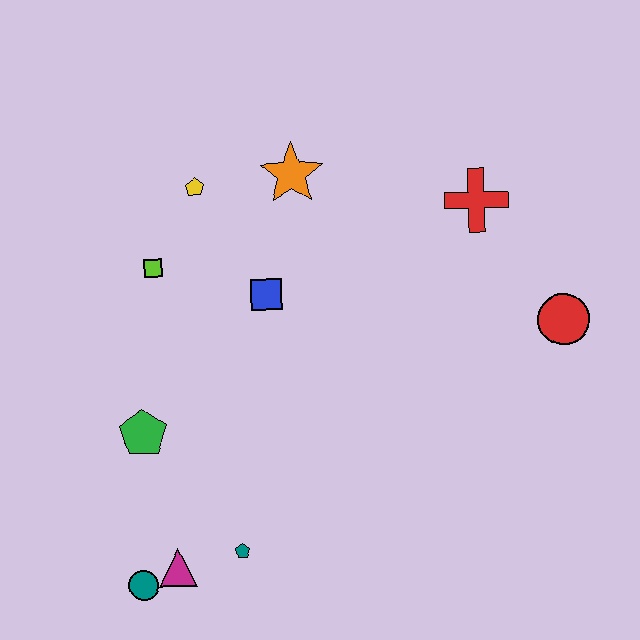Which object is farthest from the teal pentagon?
The red cross is farthest from the teal pentagon.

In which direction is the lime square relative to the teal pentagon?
The lime square is above the teal pentagon.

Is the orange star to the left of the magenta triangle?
No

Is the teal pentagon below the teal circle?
No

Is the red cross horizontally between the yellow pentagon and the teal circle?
No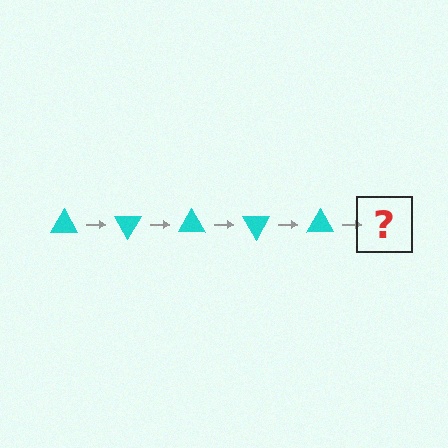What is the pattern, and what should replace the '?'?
The pattern is that the triangle rotates 60 degrees each step. The '?' should be a cyan triangle rotated 300 degrees.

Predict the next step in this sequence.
The next step is a cyan triangle rotated 300 degrees.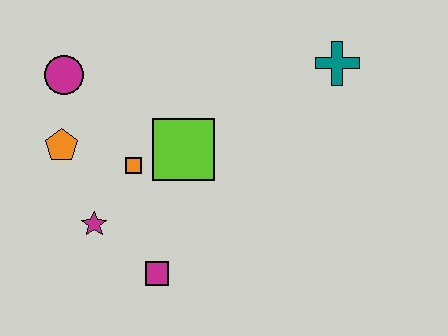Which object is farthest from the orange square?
The teal cross is farthest from the orange square.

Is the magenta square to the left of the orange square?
No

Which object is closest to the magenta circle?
The orange pentagon is closest to the magenta circle.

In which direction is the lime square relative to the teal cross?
The lime square is to the left of the teal cross.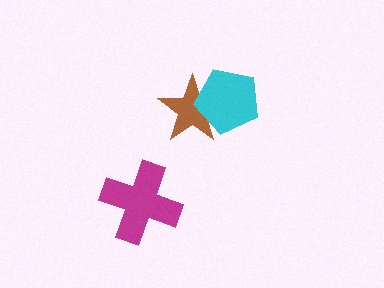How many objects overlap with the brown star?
1 object overlaps with the brown star.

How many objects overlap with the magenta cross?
0 objects overlap with the magenta cross.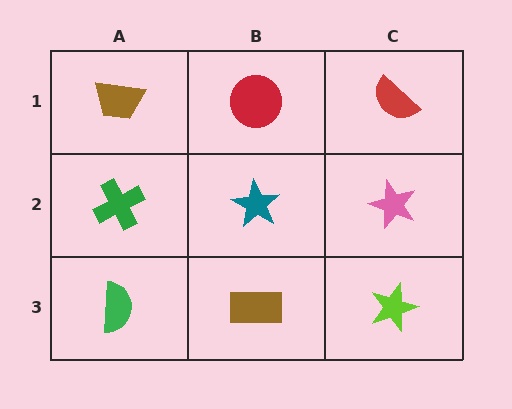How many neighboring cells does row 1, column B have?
3.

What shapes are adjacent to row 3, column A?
A green cross (row 2, column A), a brown rectangle (row 3, column B).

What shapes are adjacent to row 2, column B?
A red circle (row 1, column B), a brown rectangle (row 3, column B), a green cross (row 2, column A), a pink star (row 2, column C).